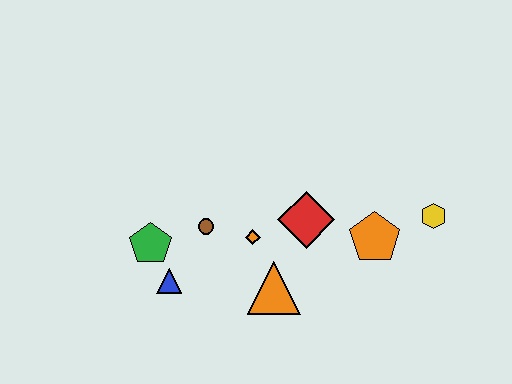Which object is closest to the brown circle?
The orange diamond is closest to the brown circle.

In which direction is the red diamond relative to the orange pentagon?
The red diamond is to the left of the orange pentagon.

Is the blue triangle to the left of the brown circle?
Yes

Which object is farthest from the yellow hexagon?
The green pentagon is farthest from the yellow hexagon.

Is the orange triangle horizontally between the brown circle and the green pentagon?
No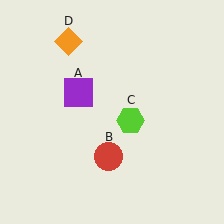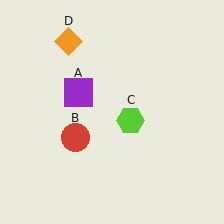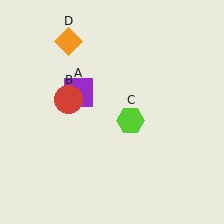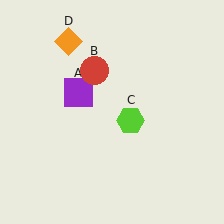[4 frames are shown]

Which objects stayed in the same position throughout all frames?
Purple square (object A) and lime hexagon (object C) and orange diamond (object D) remained stationary.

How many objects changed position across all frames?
1 object changed position: red circle (object B).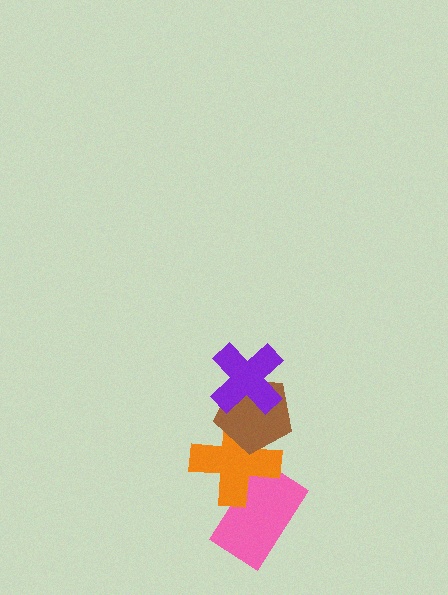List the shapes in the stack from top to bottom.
From top to bottom: the purple cross, the brown pentagon, the orange cross, the pink rectangle.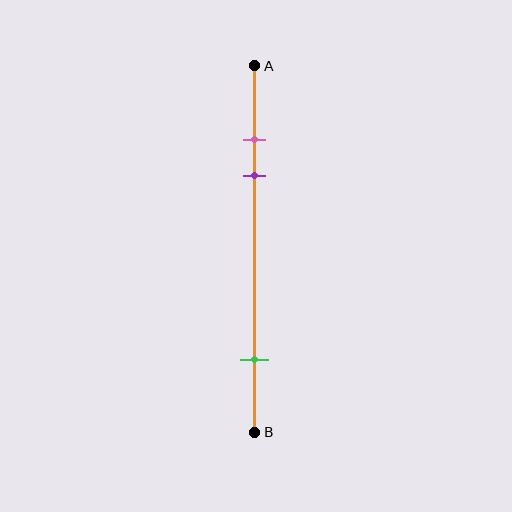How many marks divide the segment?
There are 3 marks dividing the segment.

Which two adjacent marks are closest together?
The pink and purple marks are the closest adjacent pair.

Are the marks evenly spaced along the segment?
No, the marks are not evenly spaced.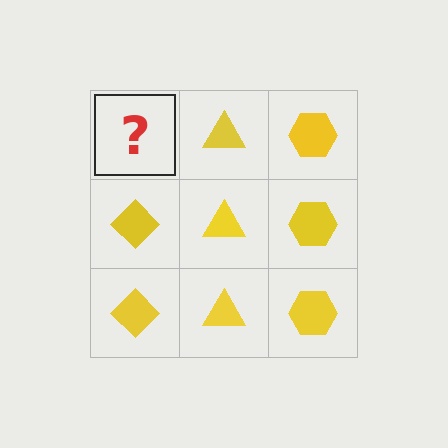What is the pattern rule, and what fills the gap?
The rule is that each column has a consistent shape. The gap should be filled with a yellow diamond.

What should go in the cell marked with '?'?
The missing cell should contain a yellow diamond.